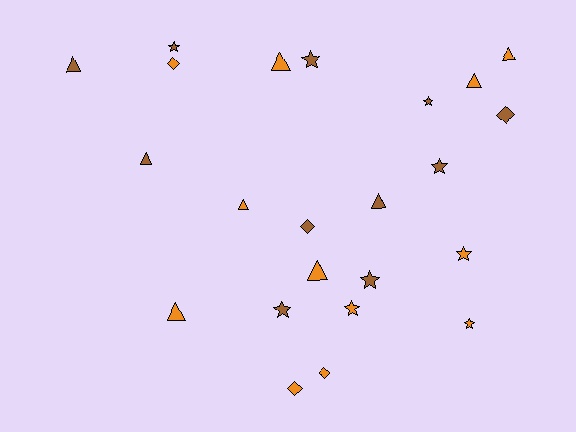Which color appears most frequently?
Orange, with 12 objects.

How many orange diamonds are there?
There are 3 orange diamonds.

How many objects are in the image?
There are 23 objects.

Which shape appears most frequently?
Triangle, with 9 objects.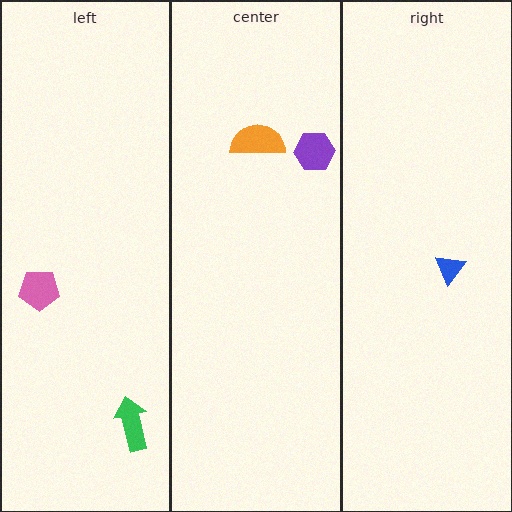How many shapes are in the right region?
1.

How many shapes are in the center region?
2.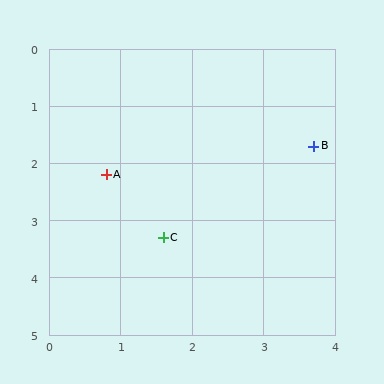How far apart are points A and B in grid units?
Points A and B are about 2.9 grid units apart.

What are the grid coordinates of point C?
Point C is at approximately (1.6, 3.3).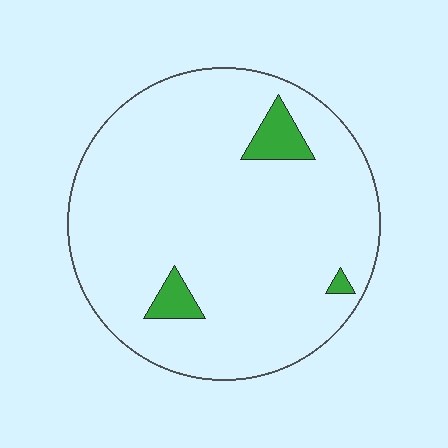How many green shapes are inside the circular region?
3.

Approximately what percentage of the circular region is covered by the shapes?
Approximately 5%.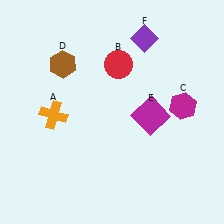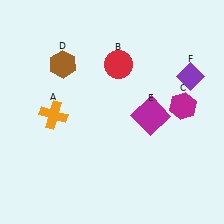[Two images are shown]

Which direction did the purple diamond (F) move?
The purple diamond (F) moved right.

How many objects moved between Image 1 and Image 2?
1 object moved between the two images.